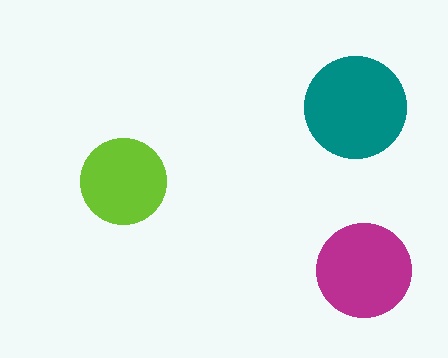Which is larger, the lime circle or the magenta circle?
The magenta one.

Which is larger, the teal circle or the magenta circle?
The teal one.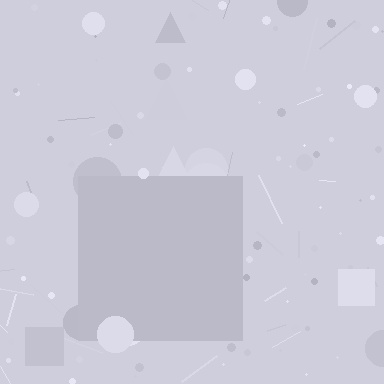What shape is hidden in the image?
A square is hidden in the image.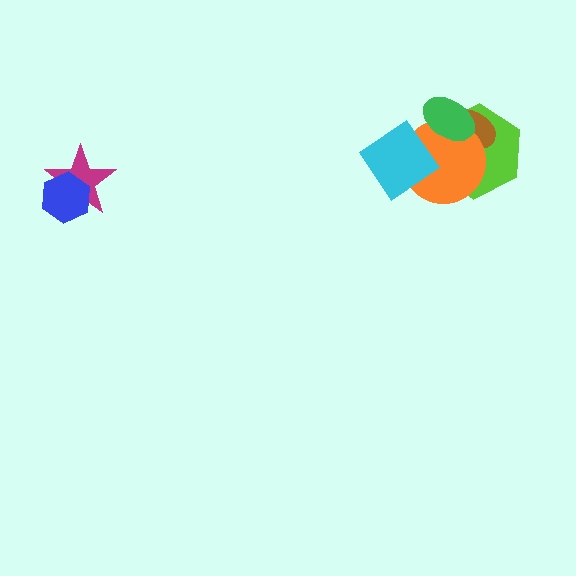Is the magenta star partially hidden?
Yes, it is partially covered by another shape.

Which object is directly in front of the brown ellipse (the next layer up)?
The orange circle is directly in front of the brown ellipse.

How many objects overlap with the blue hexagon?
1 object overlaps with the blue hexagon.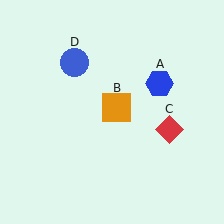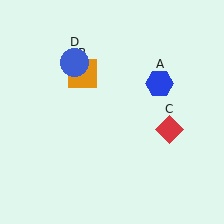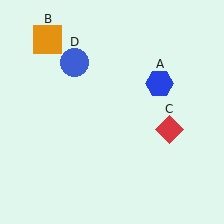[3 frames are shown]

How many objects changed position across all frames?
1 object changed position: orange square (object B).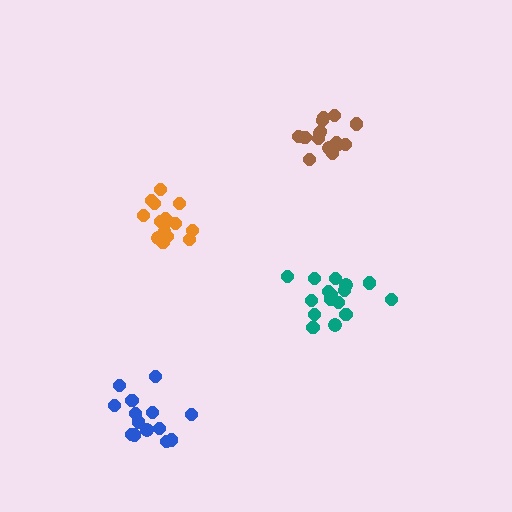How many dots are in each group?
Group 1: 14 dots, Group 2: 16 dots, Group 3: 15 dots, Group 4: 16 dots (61 total).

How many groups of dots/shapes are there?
There are 4 groups.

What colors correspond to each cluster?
The clusters are colored: blue, teal, brown, orange.